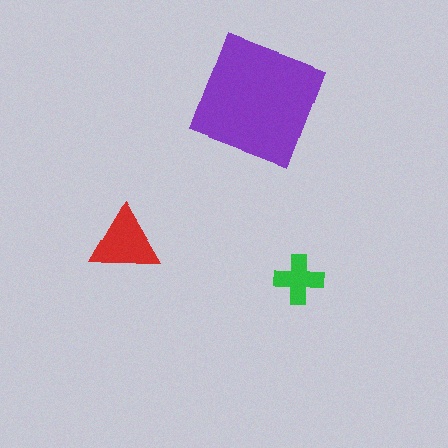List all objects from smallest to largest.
The green cross, the red triangle, the purple square.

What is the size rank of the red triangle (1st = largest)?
2nd.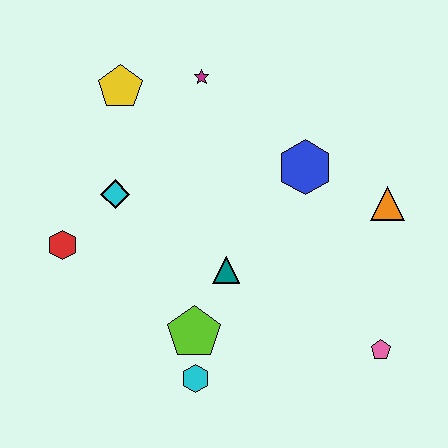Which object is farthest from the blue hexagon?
The red hexagon is farthest from the blue hexagon.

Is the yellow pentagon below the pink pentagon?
No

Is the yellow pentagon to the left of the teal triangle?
Yes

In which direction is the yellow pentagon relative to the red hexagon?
The yellow pentagon is above the red hexagon.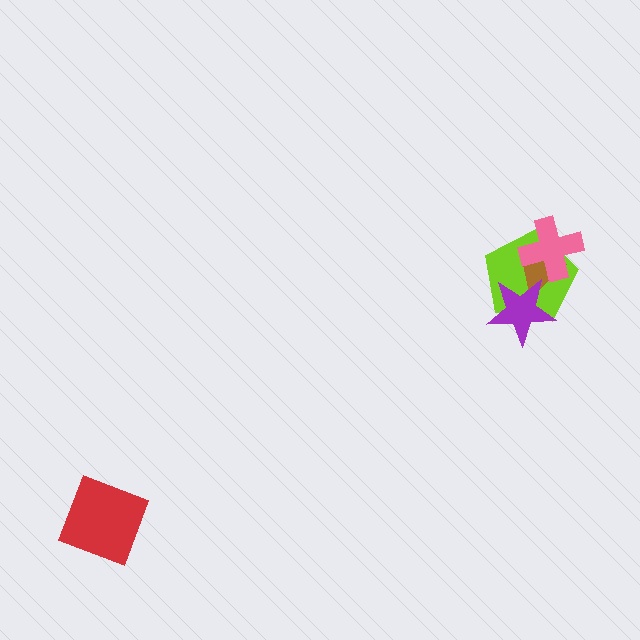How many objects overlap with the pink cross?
2 objects overlap with the pink cross.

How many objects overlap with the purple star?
2 objects overlap with the purple star.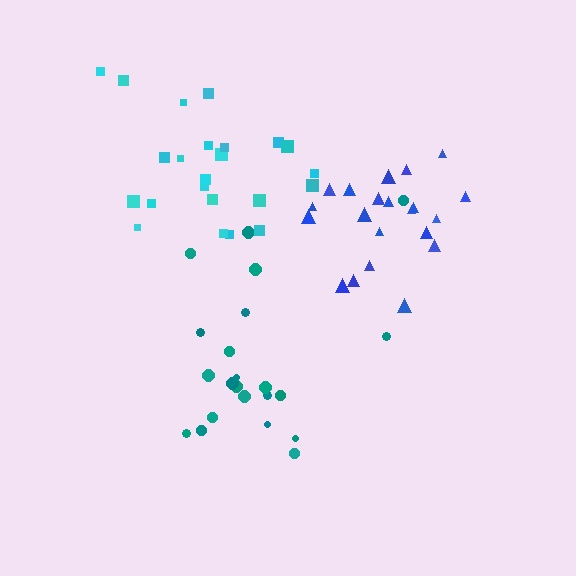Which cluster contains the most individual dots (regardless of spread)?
Cyan (23).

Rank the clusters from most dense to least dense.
blue, cyan, teal.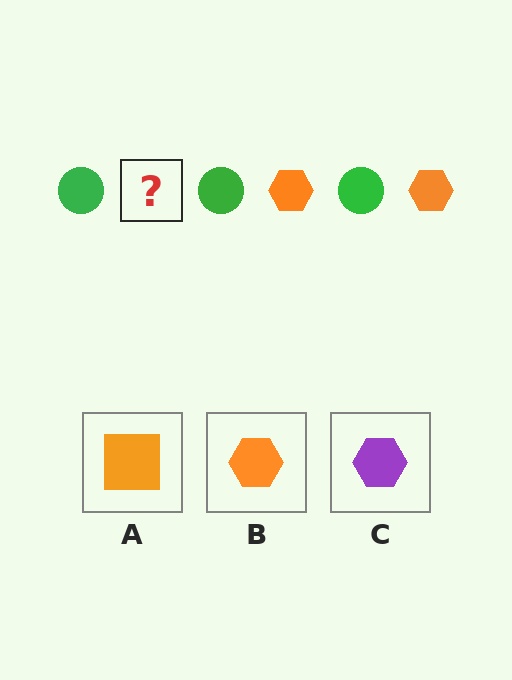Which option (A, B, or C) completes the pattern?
B.